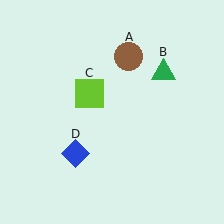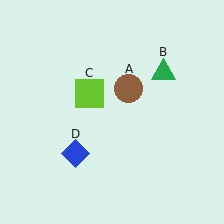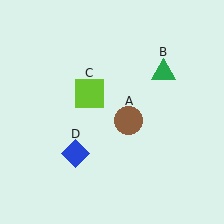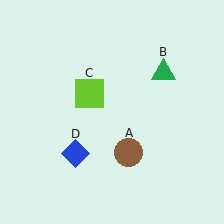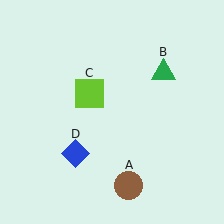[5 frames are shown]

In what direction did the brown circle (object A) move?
The brown circle (object A) moved down.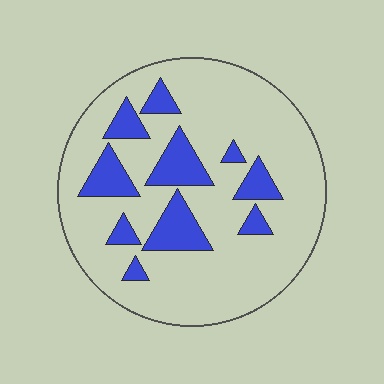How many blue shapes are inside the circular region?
10.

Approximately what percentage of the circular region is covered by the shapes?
Approximately 20%.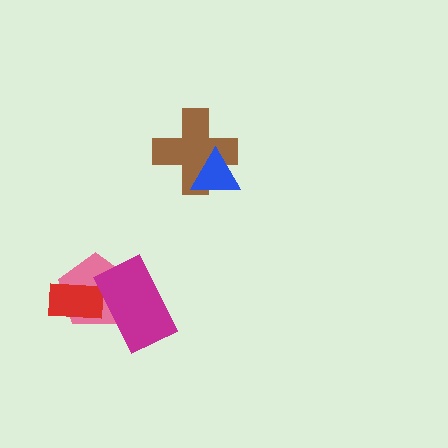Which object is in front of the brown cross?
The blue triangle is in front of the brown cross.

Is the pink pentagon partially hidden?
Yes, it is partially covered by another shape.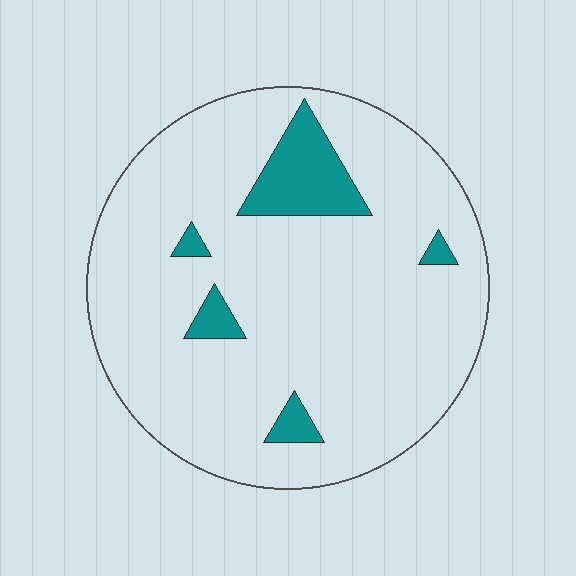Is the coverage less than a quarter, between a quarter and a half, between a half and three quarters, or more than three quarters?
Less than a quarter.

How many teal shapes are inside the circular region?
5.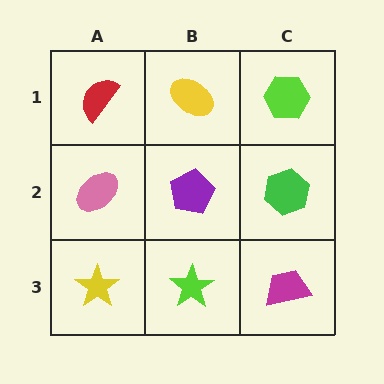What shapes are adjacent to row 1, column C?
A green hexagon (row 2, column C), a yellow ellipse (row 1, column B).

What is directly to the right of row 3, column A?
A lime star.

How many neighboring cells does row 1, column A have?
2.